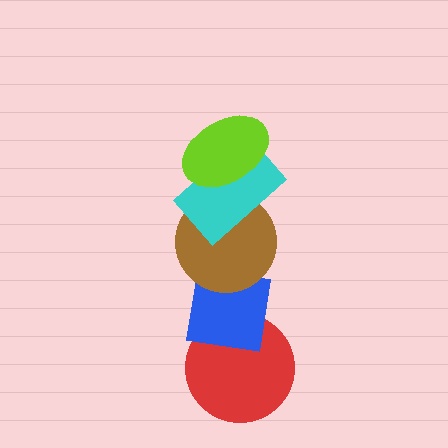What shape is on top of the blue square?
The brown circle is on top of the blue square.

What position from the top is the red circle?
The red circle is 5th from the top.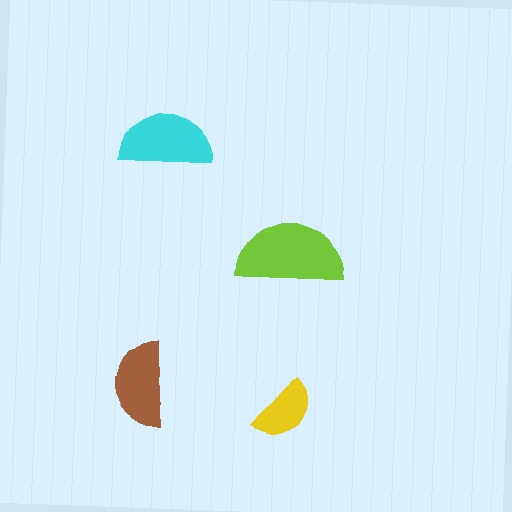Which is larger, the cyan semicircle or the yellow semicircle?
The cyan one.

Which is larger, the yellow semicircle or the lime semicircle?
The lime one.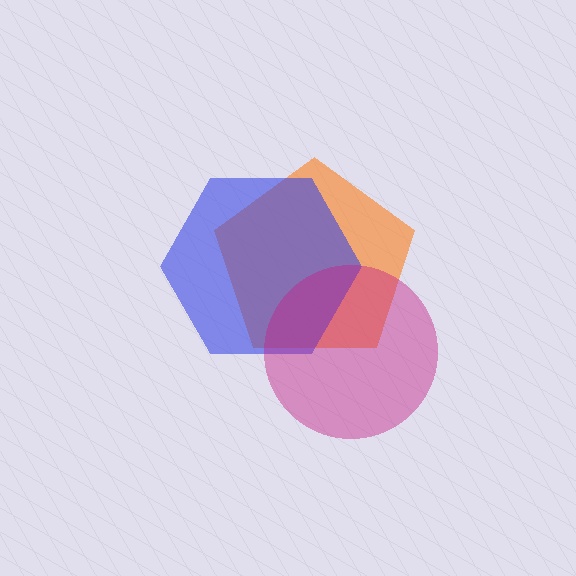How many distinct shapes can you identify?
There are 3 distinct shapes: an orange pentagon, a blue hexagon, a magenta circle.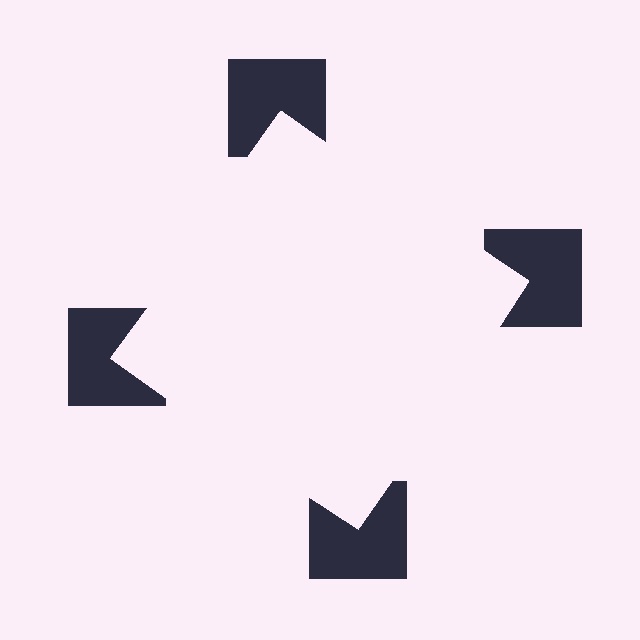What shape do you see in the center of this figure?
An illusory square — its edges are inferred from the aligned wedge cuts in the notched squares, not physically drawn.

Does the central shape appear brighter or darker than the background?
It typically appears slightly brighter than the background, even though no actual brightness change is drawn.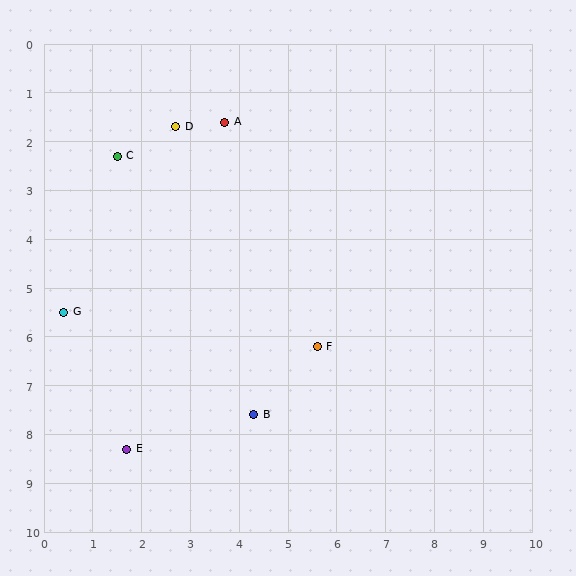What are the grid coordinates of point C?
Point C is at approximately (1.5, 2.3).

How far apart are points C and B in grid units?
Points C and B are about 6.0 grid units apart.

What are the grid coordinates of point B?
Point B is at approximately (4.3, 7.6).